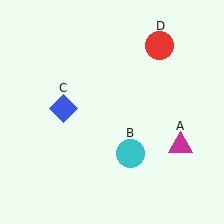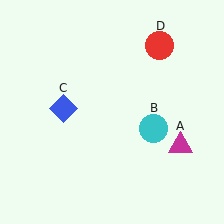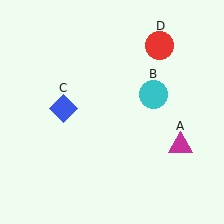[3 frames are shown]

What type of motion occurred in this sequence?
The cyan circle (object B) rotated counterclockwise around the center of the scene.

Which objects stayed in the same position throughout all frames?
Magenta triangle (object A) and blue diamond (object C) and red circle (object D) remained stationary.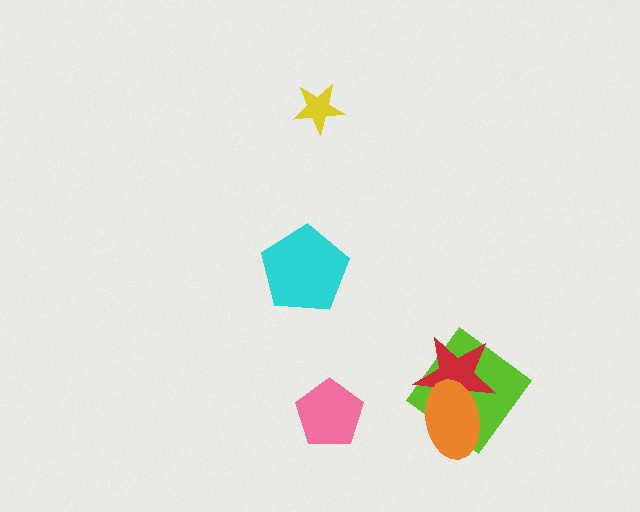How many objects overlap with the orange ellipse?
2 objects overlap with the orange ellipse.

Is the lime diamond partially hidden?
Yes, it is partially covered by another shape.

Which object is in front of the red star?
The orange ellipse is in front of the red star.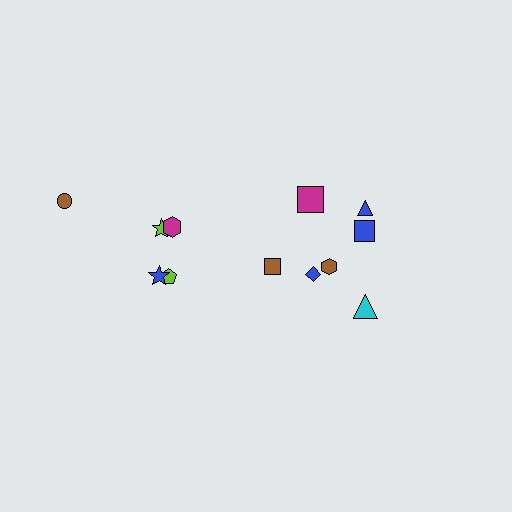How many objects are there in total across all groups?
There are 12 objects.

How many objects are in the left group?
There are 5 objects.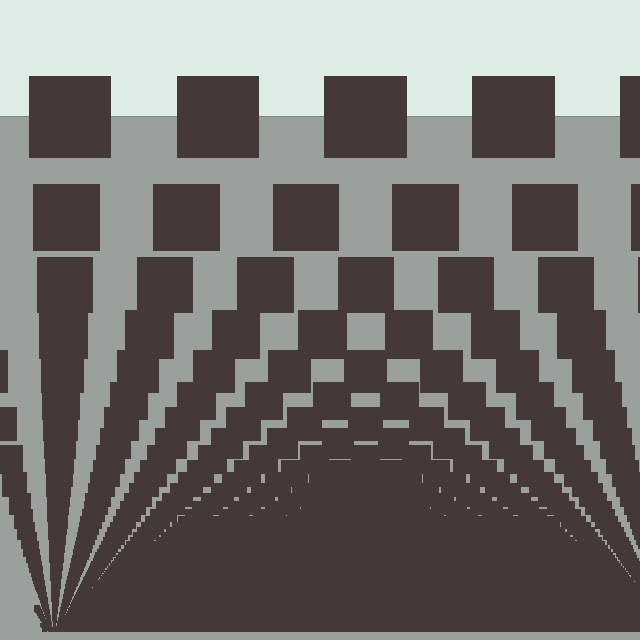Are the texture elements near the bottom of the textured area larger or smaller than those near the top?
Smaller. The gradient is inverted — elements near the bottom are smaller and denser.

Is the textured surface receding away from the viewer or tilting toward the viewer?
The surface appears to tilt toward the viewer. Texture elements get larger and sparser toward the top.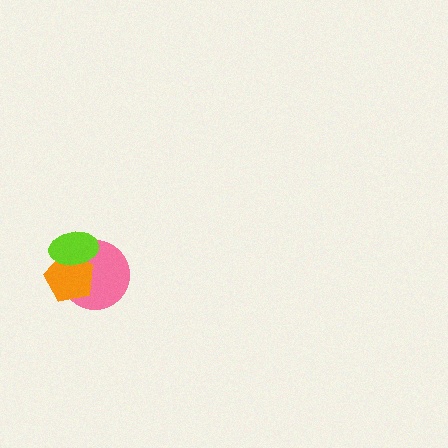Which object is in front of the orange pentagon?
The lime ellipse is in front of the orange pentagon.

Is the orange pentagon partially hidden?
Yes, it is partially covered by another shape.